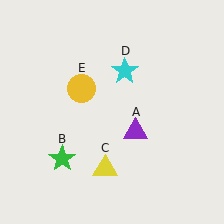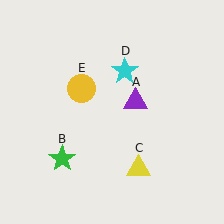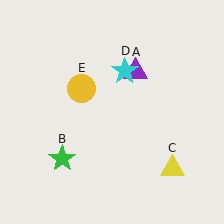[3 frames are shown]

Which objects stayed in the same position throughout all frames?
Green star (object B) and cyan star (object D) and yellow circle (object E) remained stationary.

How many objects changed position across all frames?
2 objects changed position: purple triangle (object A), yellow triangle (object C).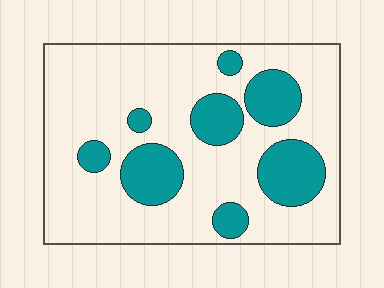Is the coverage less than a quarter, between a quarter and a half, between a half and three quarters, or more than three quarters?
Less than a quarter.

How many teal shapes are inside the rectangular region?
8.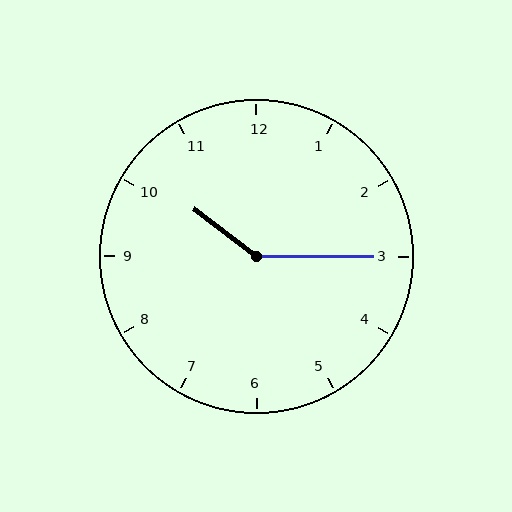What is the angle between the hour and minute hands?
Approximately 142 degrees.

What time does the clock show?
10:15.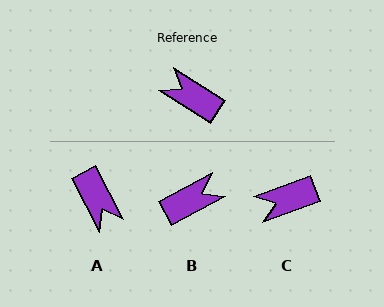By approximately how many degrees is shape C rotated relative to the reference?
Approximately 53 degrees counter-clockwise.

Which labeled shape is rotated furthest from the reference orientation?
A, about 150 degrees away.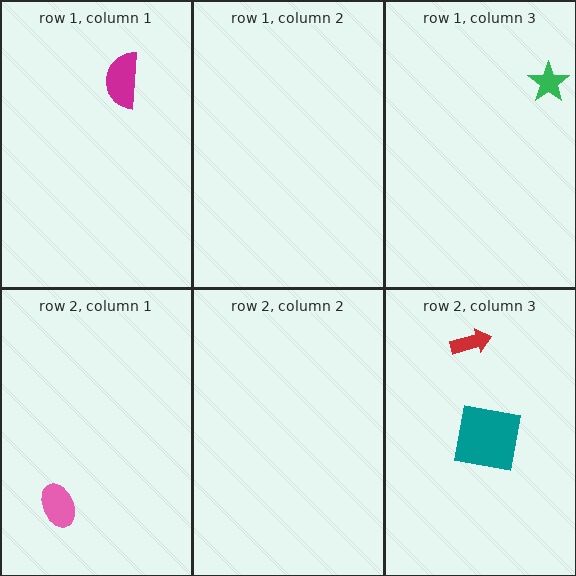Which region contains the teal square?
The row 2, column 3 region.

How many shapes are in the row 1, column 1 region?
1.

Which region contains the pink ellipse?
The row 2, column 1 region.